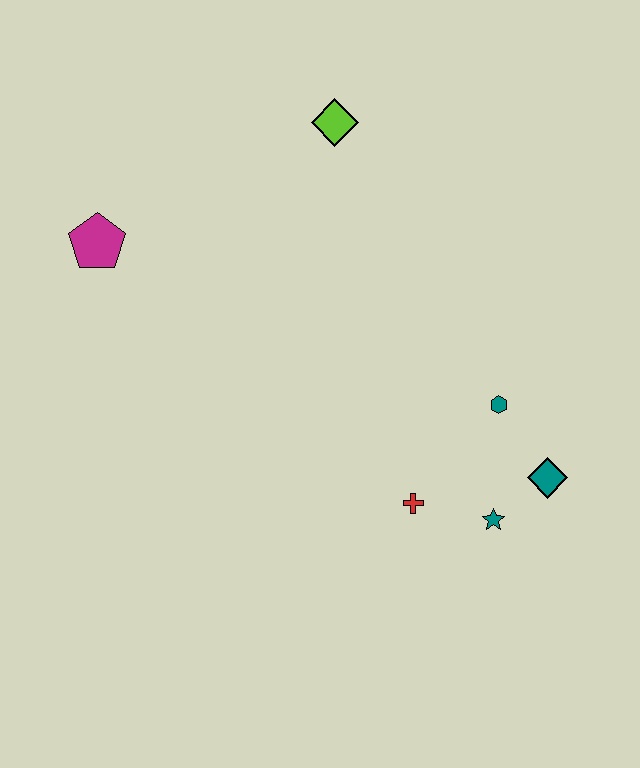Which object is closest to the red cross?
The teal star is closest to the red cross.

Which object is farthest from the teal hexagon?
The magenta pentagon is farthest from the teal hexagon.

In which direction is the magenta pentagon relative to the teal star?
The magenta pentagon is to the left of the teal star.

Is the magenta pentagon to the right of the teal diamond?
No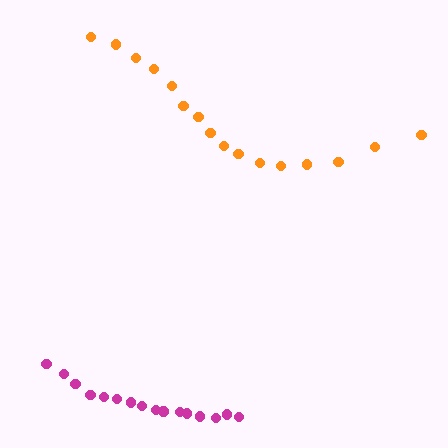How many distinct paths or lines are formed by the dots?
There are 2 distinct paths.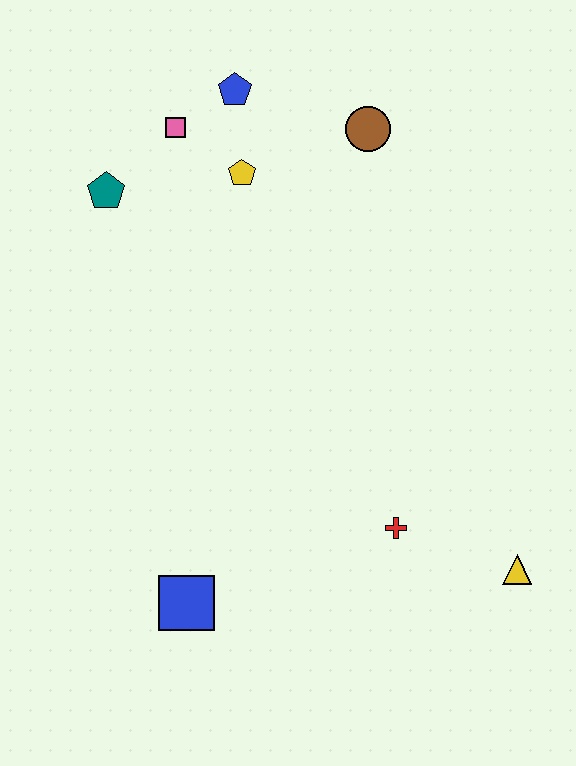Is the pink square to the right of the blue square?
No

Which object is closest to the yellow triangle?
The red cross is closest to the yellow triangle.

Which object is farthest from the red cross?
The blue pentagon is farthest from the red cross.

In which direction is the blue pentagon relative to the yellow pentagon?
The blue pentagon is above the yellow pentagon.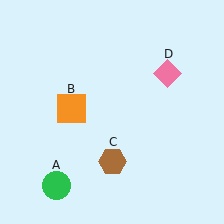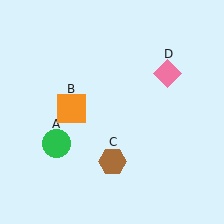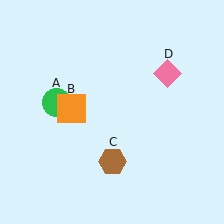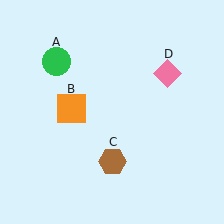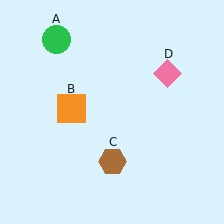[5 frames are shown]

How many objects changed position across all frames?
1 object changed position: green circle (object A).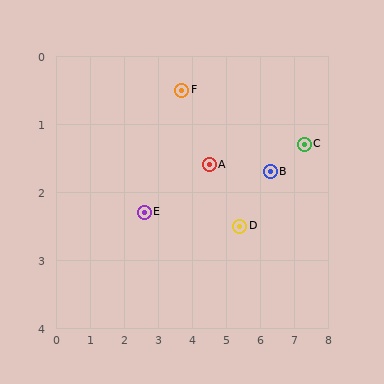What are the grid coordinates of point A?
Point A is at approximately (4.5, 1.6).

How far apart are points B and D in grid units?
Points B and D are about 1.2 grid units apart.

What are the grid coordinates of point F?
Point F is at approximately (3.7, 0.5).